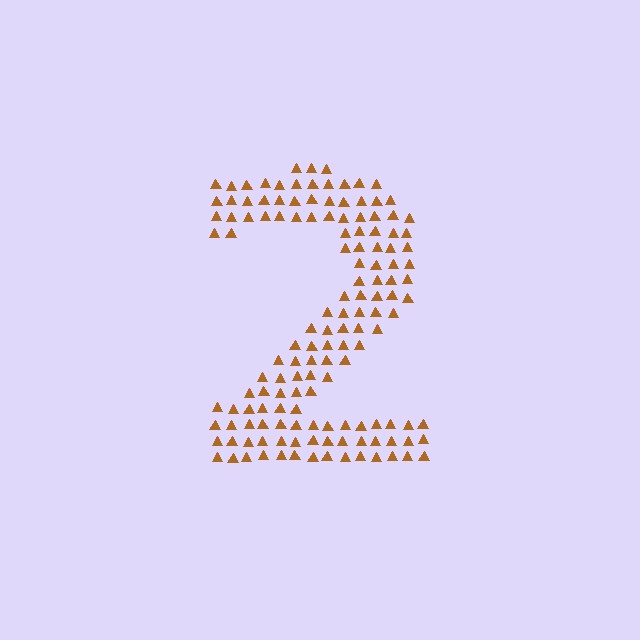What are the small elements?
The small elements are triangles.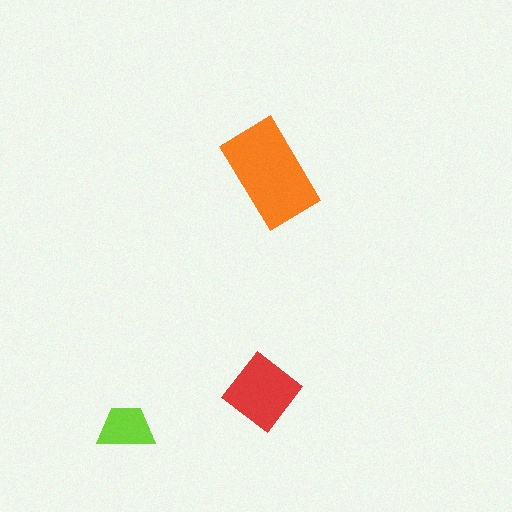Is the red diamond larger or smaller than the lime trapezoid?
Larger.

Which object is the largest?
The orange rectangle.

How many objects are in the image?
There are 3 objects in the image.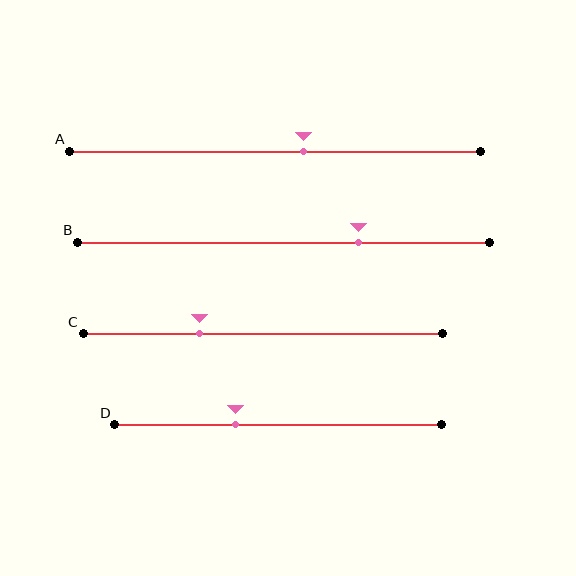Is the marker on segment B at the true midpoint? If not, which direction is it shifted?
No, the marker on segment B is shifted to the right by about 18% of the segment length.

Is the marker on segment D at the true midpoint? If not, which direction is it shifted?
No, the marker on segment D is shifted to the left by about 13% of the segment length.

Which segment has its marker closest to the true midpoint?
Segment A has its marker closest to the true midpoint.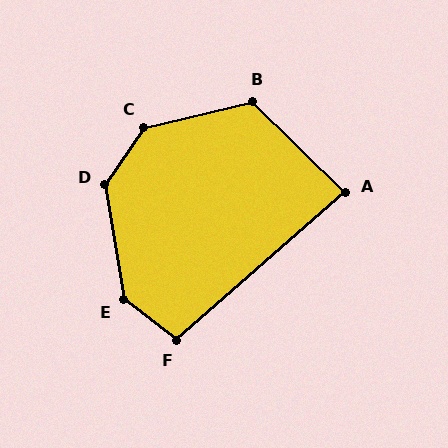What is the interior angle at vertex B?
Approximately 122 degrees (obtuse).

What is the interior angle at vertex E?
Approximately 137 degrees (obtuse).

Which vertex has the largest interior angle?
C, at approximately 138 degrees.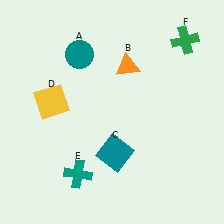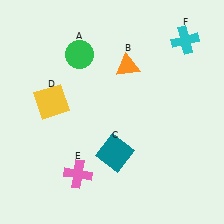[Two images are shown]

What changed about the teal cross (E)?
In Image 1, E is teal. In Image 2, it changed to pink.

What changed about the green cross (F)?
In Image 1, F is green. In Image 2, it changed to cyan.